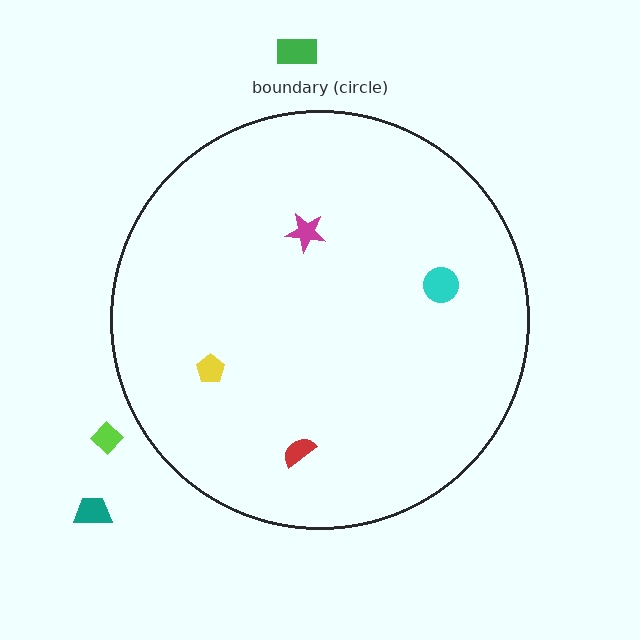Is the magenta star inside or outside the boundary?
Inside.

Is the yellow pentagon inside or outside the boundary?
Inside.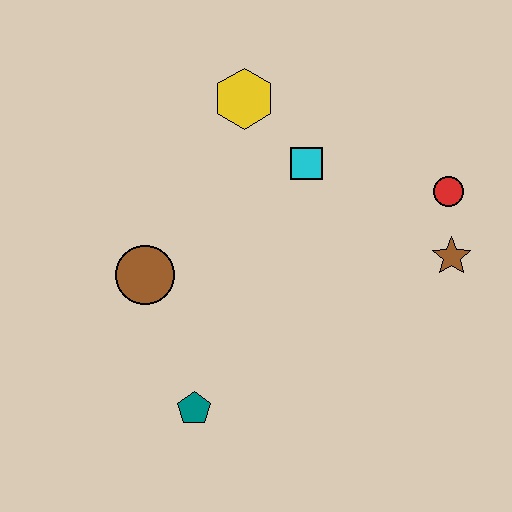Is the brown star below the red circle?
Yes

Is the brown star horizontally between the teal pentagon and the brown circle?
No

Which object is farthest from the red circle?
The teal pentagon is farthest from the red circle.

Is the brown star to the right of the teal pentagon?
Yes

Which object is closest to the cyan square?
The yellow hexagon is closest to the cyan square.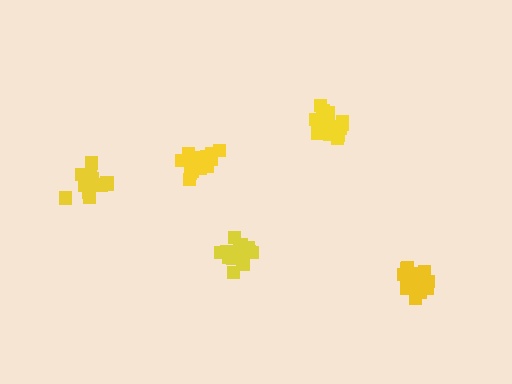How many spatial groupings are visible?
There are 5 spatial groupings.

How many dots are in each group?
Group 1: 17 dots, Group 2: 16 dots, Group 3: 15 dots, Group 4: 15 dots, Group 5: 18 dots (81 total).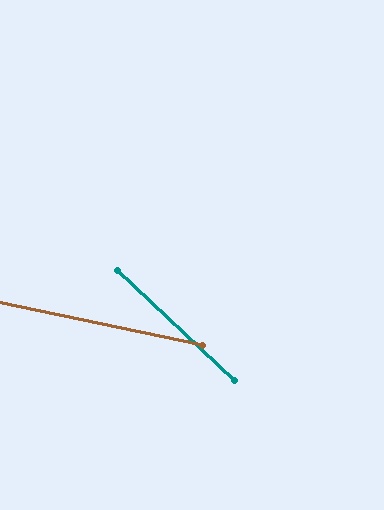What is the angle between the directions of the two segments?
Approximately 31 degrees.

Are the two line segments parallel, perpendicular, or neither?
Neither parallel nor perpendicular — they differ by about 31°.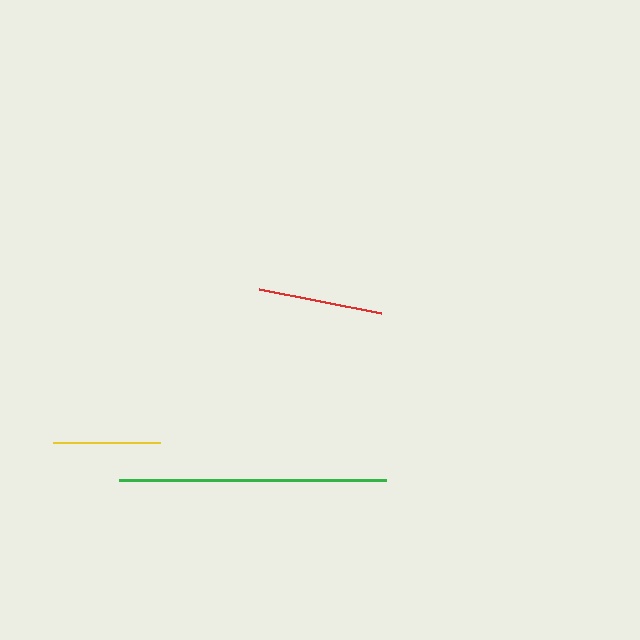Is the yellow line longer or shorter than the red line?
The red line is longer than the yellow line.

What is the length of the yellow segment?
The yellow segment is approximately 107 pixels long.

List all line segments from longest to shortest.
From longest to shortest: green, red, yellow.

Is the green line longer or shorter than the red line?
The green line is longer than the red line.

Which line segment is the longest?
The green line is the longest at approximately 267 pixels.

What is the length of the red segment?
The red segment is approximately 124 pixels long.